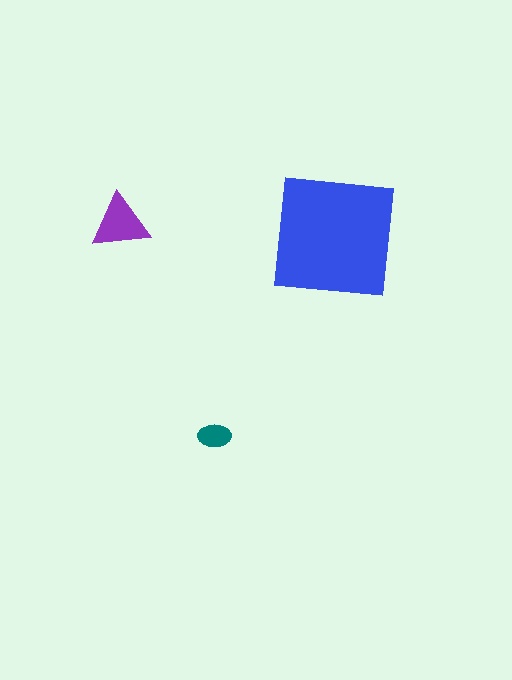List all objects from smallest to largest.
The teal ellipse, the purple triangle, the blue square.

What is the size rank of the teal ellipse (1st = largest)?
3rd.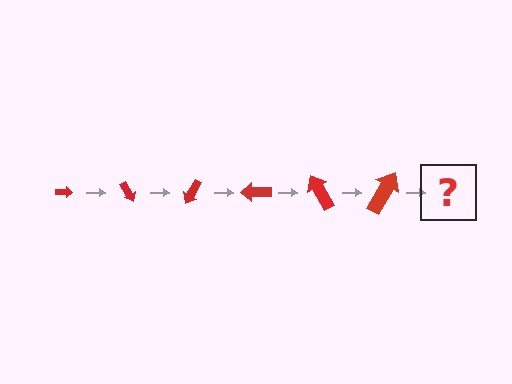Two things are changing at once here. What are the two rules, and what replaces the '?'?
The two rules are that the arrow grows larger each step and it rotates 60 degrees each step. The '?' should be an arrow, larger than the previous one and rotated 360 degrees from the start.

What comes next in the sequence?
The next element should be an arrow, larger than the previous one and rotated 360 degrees from the start.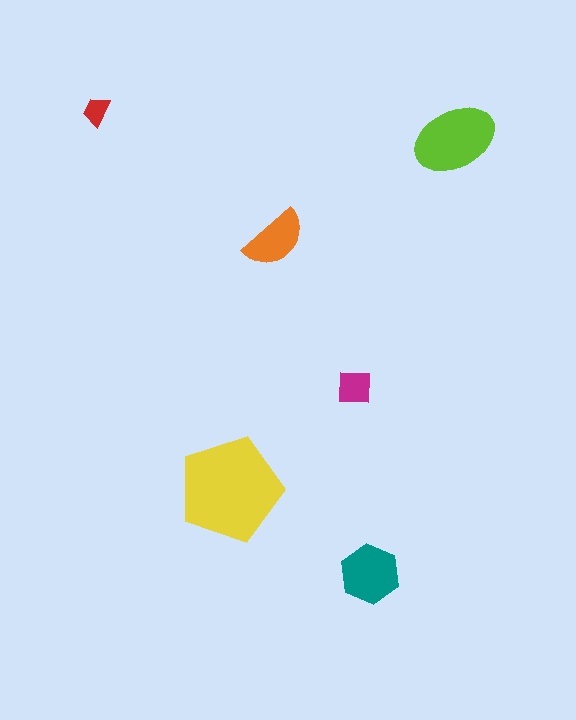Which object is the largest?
The yellow pentagon.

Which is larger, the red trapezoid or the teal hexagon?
The teal hexagon.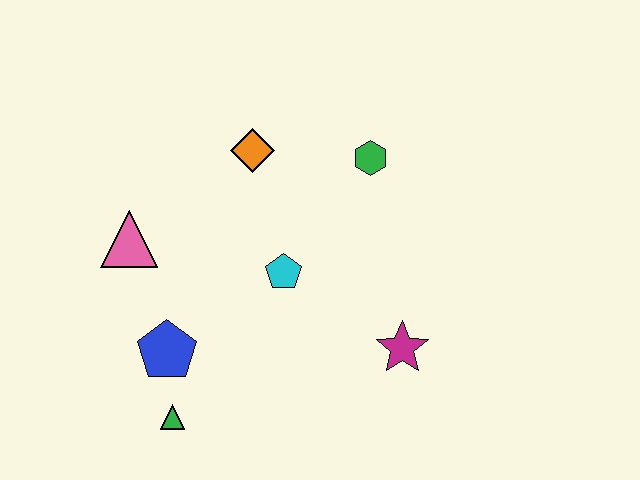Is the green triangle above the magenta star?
No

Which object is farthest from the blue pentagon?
The green hexagon is farthest from the blue pentagon.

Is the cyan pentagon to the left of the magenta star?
Yes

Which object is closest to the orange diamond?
The green hexagon is closest to the orange diamond.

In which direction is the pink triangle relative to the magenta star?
The pink triangle is to the left of the magenta star.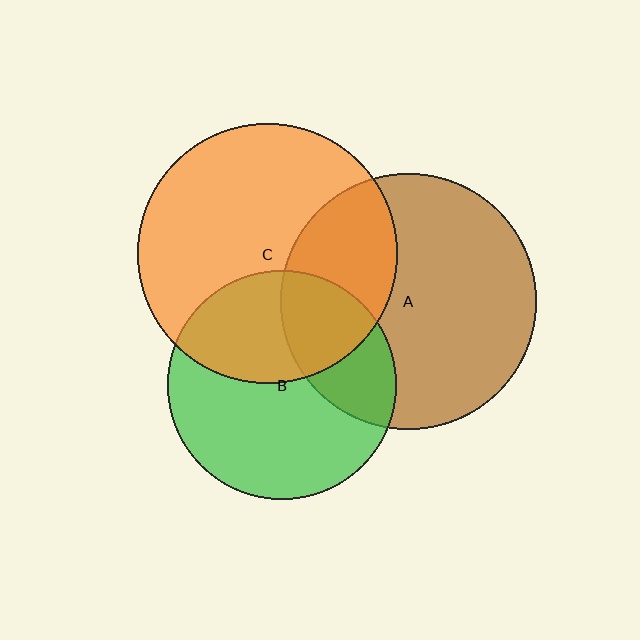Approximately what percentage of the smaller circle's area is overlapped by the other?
Approximately 30%.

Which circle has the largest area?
Circle C (orange).